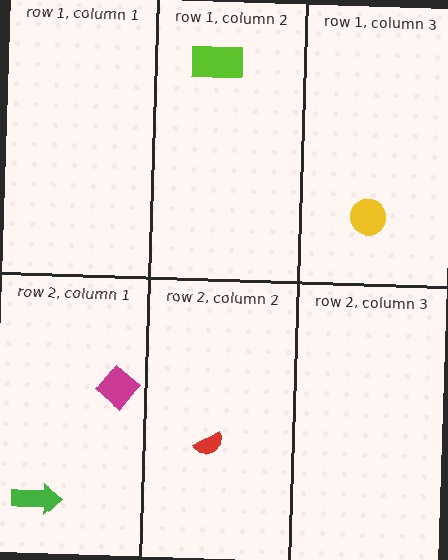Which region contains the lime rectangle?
The row 1, column 2 region.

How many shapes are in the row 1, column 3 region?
1.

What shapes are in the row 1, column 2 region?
The lime rectangle.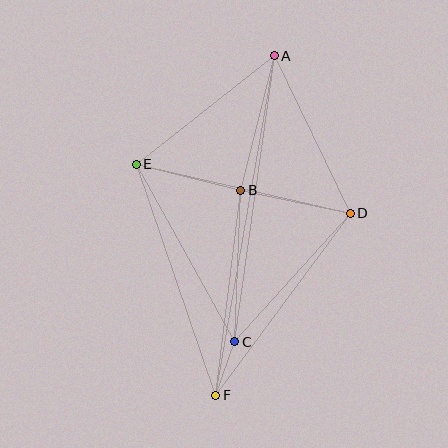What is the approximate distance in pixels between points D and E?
The distance between D and E is approximately 220 pixels.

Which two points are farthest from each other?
Points A and F are farthest from each other.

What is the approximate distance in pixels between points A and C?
The distance between A and C is approximately 289 pixels.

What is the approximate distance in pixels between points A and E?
The distance between A and E is approximately 176 pixels.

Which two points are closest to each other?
Points C and F are closest to each other.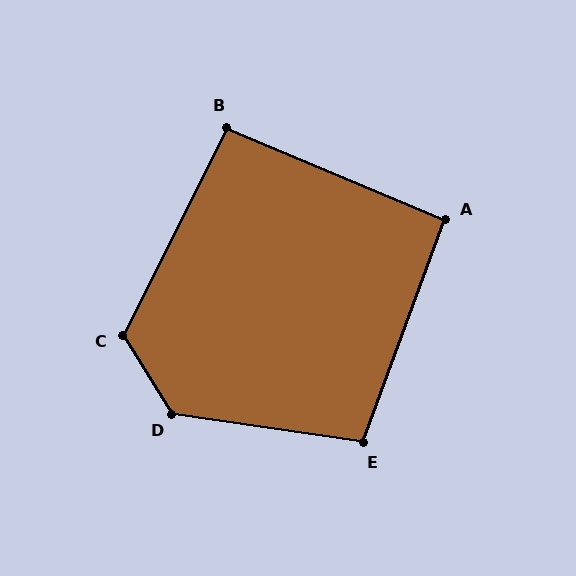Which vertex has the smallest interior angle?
A, at approximately 93 degrees.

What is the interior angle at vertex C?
Approximately 122 degrees (obtuse).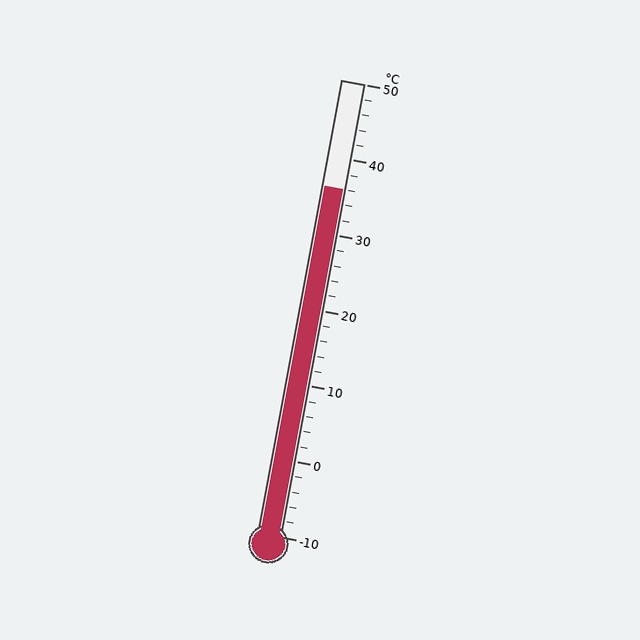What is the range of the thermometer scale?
The thermometer scale ranges from -10°C to 50°C.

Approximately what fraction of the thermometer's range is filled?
The thermometer is filled to approximately 75% of its range.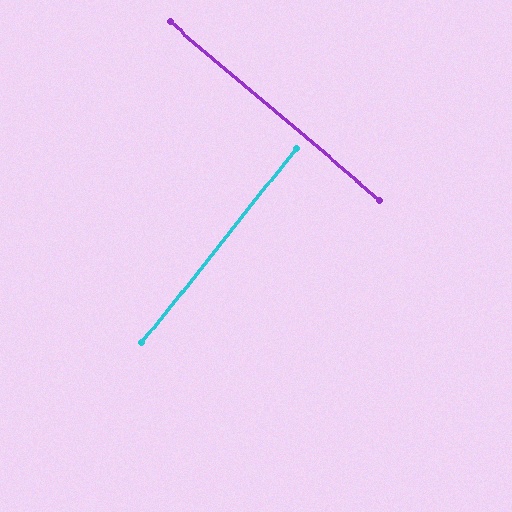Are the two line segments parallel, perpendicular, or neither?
Perpendicular — they meet at approximately 88°.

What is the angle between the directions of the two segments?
Approximately 88 degrees.